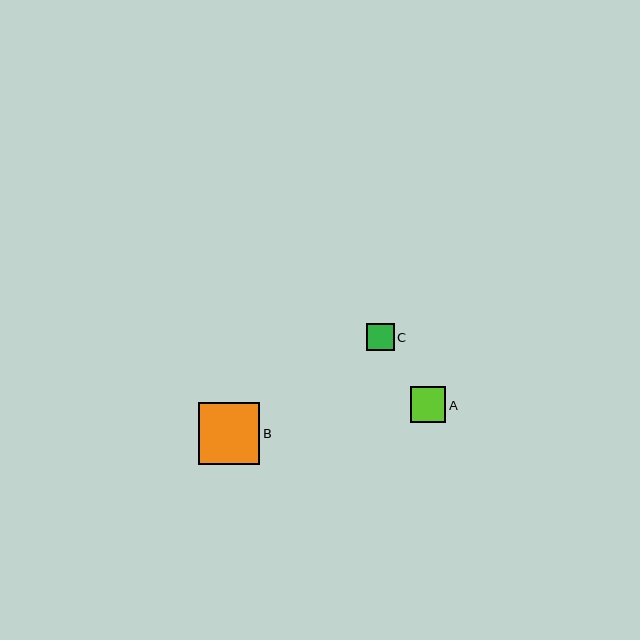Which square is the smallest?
Square C is the smallest with a size of approximately 28 pixels.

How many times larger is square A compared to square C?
Square A is approximately 1.3 times the size of square C.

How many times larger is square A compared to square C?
Square A is approximately 1.3 times the size of square C.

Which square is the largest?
Square B is the largest with a size of approximately 62 pixels.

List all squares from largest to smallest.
From largest to smallest: B, A, C.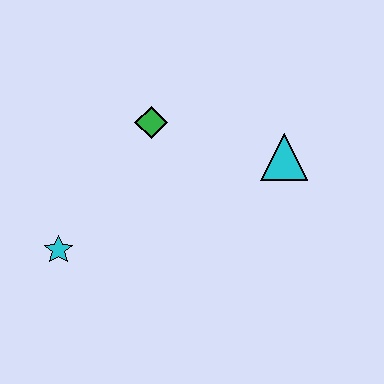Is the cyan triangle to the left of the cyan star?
No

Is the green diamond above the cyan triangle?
Yes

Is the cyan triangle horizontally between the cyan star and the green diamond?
No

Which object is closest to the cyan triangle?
The green diamond is closest to the cyan triangle.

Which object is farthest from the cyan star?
The cyan triangle is farthest from the cyan star.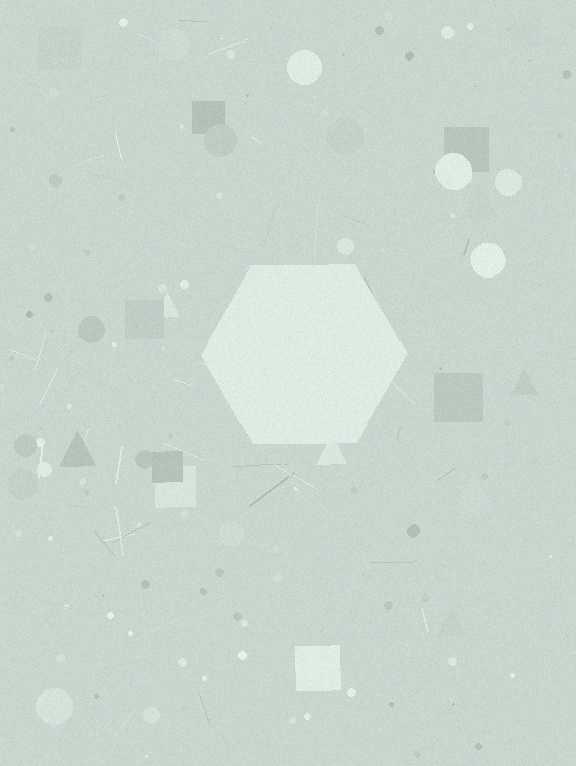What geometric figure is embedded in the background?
A hexagon is embedded in the background.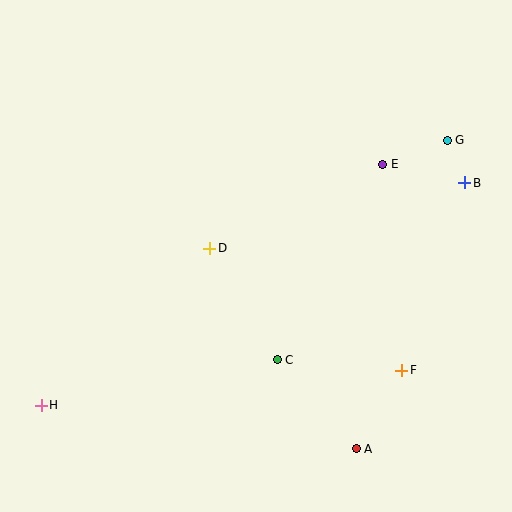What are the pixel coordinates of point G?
Point G is at (447, 140).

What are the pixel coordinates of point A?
Point A is at (356, 449).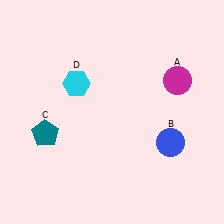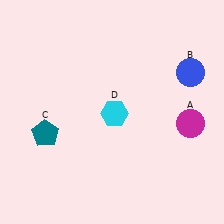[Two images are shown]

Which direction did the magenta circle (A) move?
The magenta circle (A) moved down.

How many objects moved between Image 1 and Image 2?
3 objects moved between the two images.